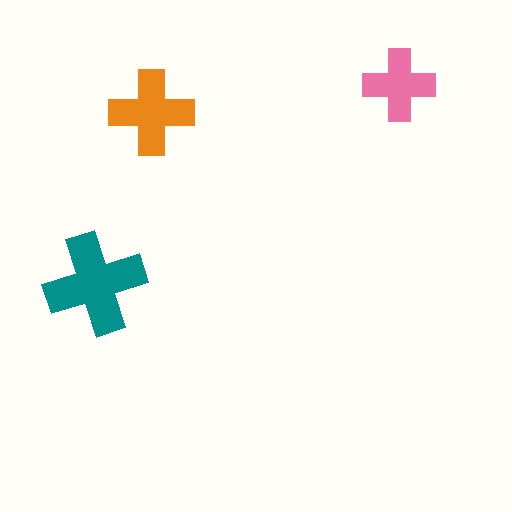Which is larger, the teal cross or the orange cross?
The teal one.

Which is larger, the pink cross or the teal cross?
The teal one.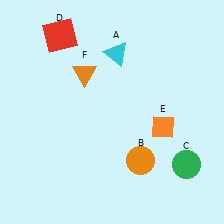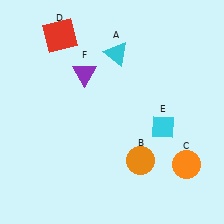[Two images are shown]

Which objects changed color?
C changed from green to orange. E changed from orange to cyan. F changed from orange to purple.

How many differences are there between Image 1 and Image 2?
There are 3 differences between the two images.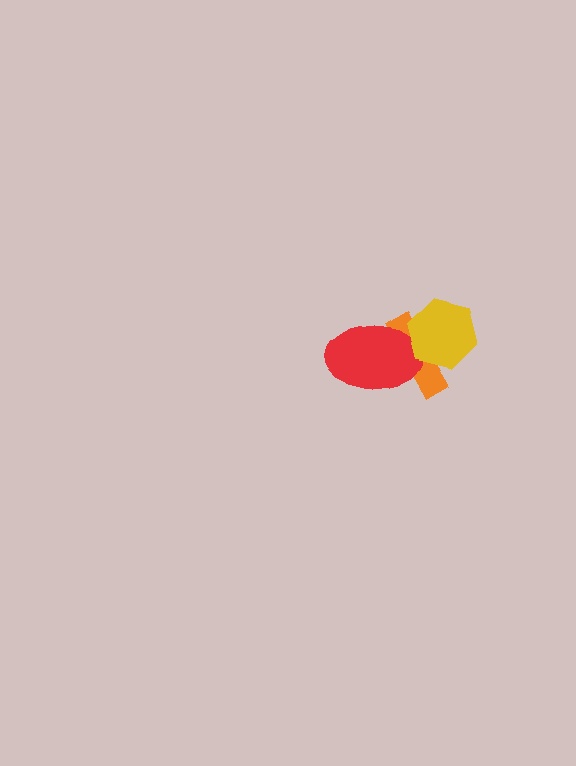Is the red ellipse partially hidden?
Yes, it is partially covered by another shape.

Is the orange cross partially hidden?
Yes, it is partially covered by another shape.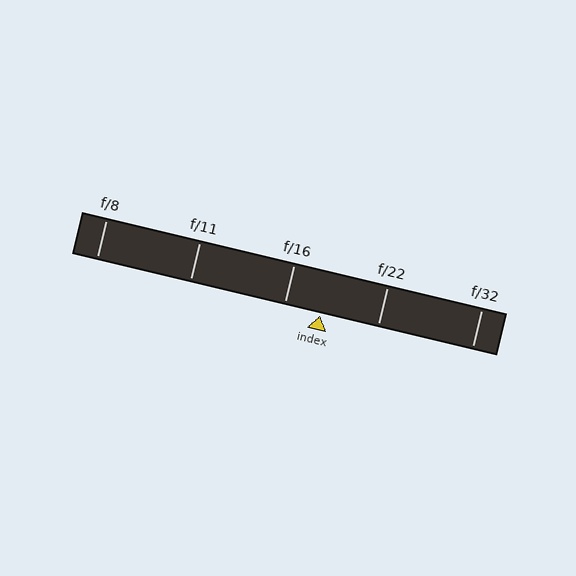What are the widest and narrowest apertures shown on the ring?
The widest aperture shown is f/8 and the narrowest is f/32.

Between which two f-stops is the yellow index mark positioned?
The index mark is between f/16 and f/22.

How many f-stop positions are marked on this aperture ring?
There are 5 f-stop positions marked.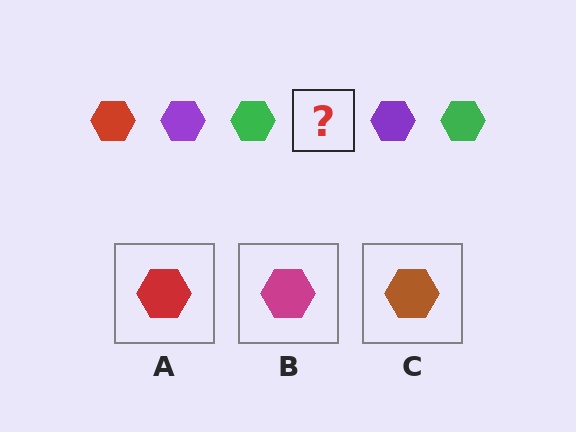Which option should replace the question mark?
Option A.